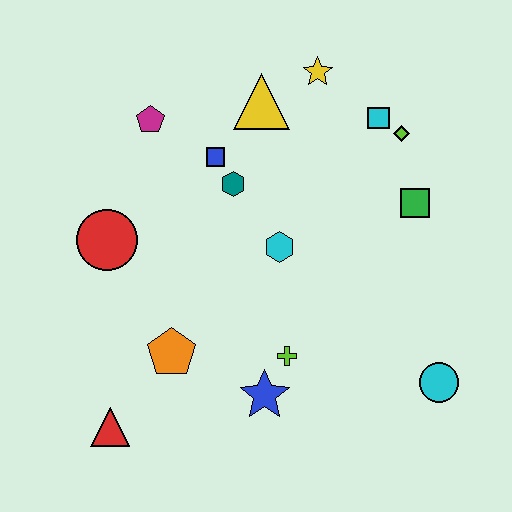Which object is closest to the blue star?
The lime cross is closest to the blue star.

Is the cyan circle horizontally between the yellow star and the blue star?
No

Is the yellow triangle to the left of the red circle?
No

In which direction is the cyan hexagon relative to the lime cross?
The cyan hexagon is above the lime cross.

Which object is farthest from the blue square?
The cyan circle is farthest from the blue square.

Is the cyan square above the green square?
Yes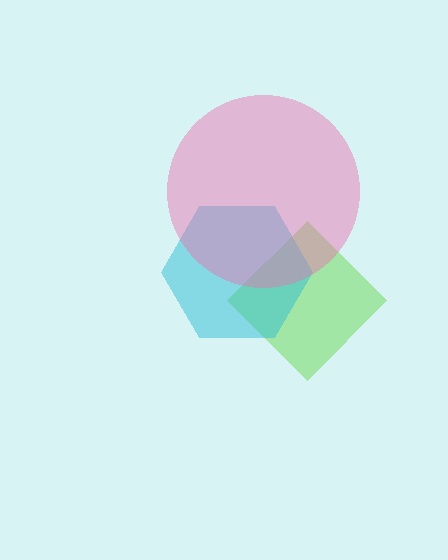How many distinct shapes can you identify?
There are 3 distinct shapes: a lime diamond, a cyan hexagon, a pink circle.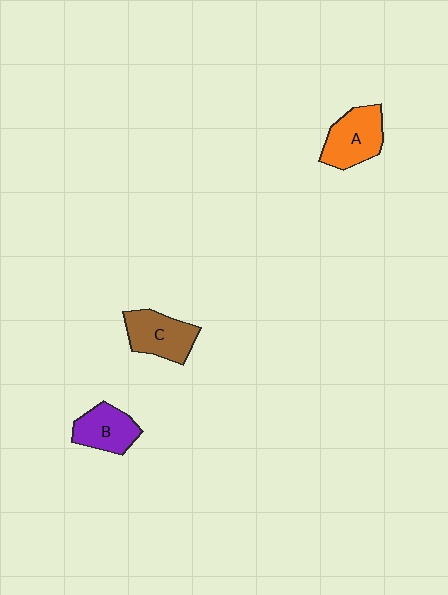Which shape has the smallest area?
Shape B (purple).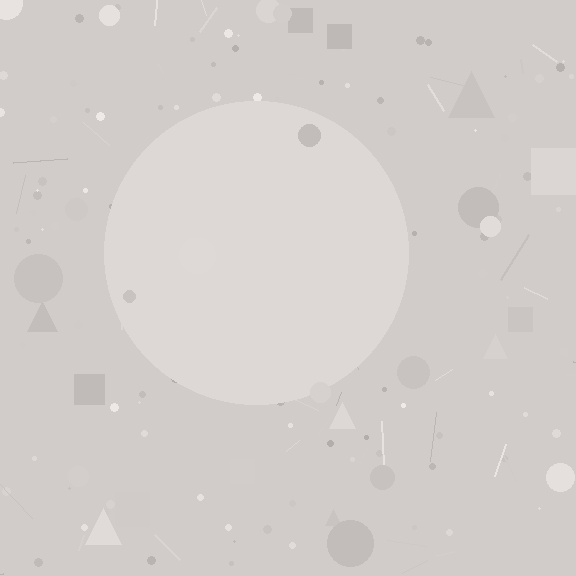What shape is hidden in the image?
A circle is hidden in the image.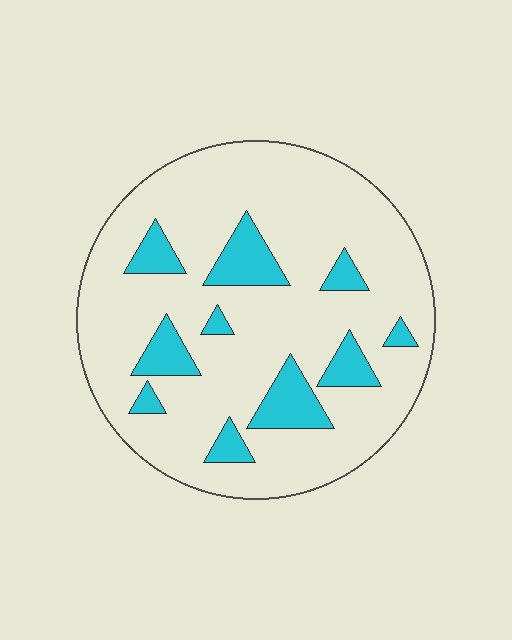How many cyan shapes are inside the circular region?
10.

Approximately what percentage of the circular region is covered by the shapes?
Approximately 15%.